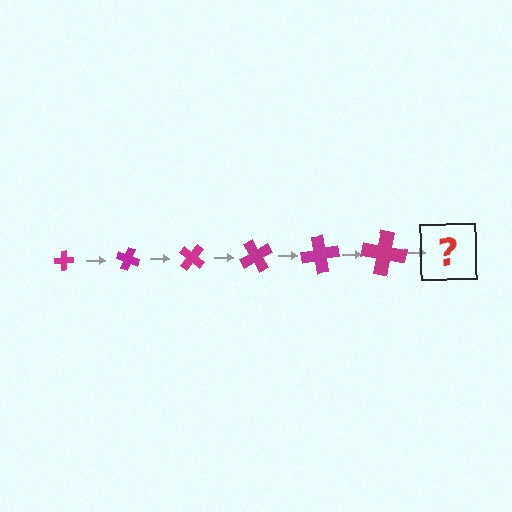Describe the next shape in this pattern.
It should be a cross, larger than the previous one and rotated 120 degrees from the start.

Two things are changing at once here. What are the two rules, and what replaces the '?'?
The two rules are that the cross grows larger each step and it rotates 20 degrees each step. The '?' should be a cross, larger than the previous one and rotated 120 degrees from the start.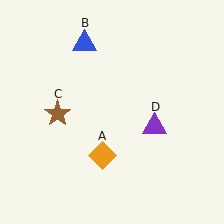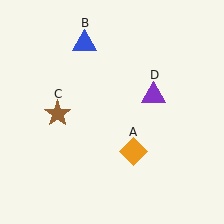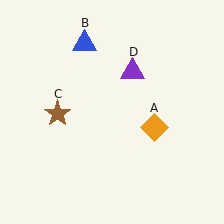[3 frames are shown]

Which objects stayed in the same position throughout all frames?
Blue triangle (object B) and brown star (object C) remained stationary.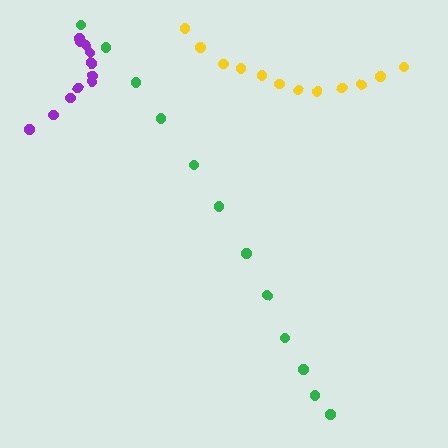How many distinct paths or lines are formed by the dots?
There are 3 distinct paths.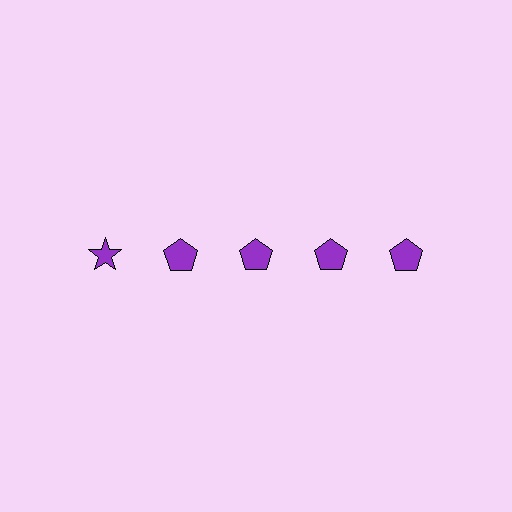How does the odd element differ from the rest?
It has a different shape: star instead of pentagon.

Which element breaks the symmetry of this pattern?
The purple star in the top row, leftmost column breaks the symmetry. All other shapes are purple pentagons.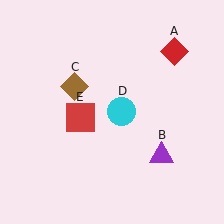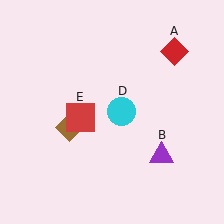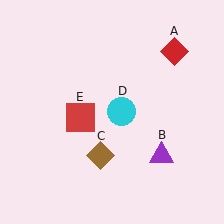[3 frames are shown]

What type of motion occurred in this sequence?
The brown diamond (object C) rotated counterclockwise around the center of the scene.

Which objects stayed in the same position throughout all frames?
Red diamond (object A) and purple triangle (object B) and cyan circle (object D) and red square (object E) remained stationary.